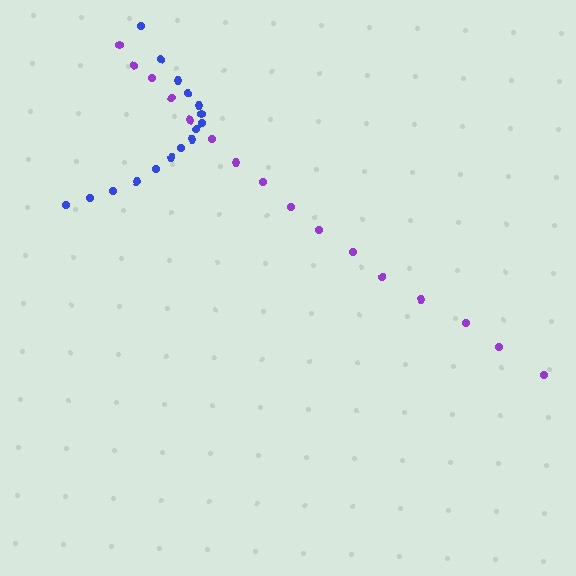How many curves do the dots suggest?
There are 2 distinct paths.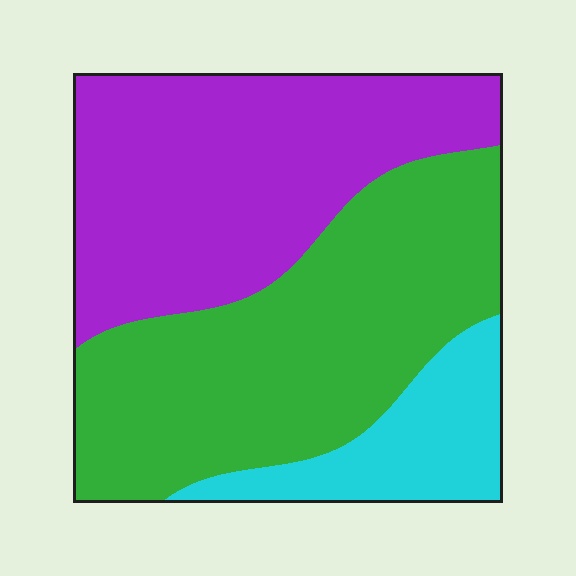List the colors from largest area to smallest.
From largest to smallest: green, purple, cyan.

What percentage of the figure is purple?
Purple covers around 40% of the figure.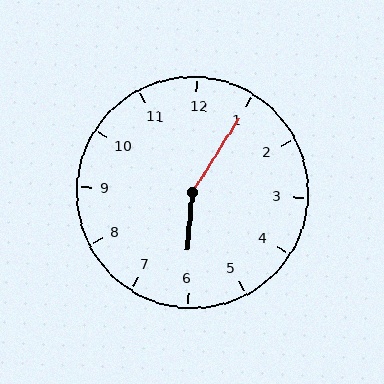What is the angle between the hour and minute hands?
Approximately 152 degrees.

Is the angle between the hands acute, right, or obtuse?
It is obtuse.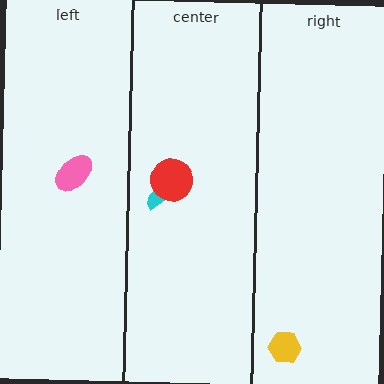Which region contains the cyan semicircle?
The center region.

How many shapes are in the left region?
1.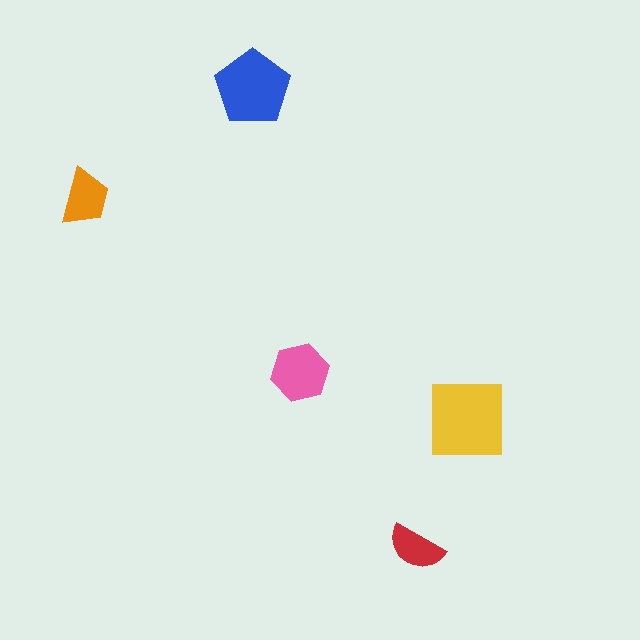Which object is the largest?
The yellow square.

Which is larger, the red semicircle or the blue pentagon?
The blue pentagon.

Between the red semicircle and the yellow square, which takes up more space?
The yellow square.